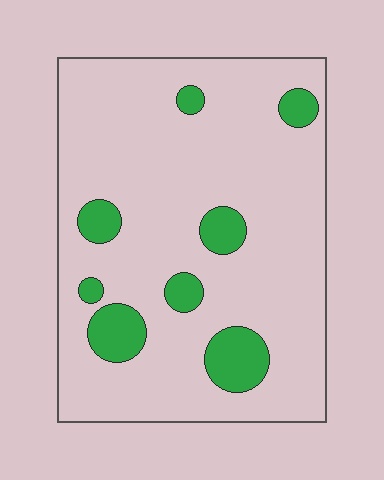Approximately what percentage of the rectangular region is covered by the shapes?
Approximately 15%.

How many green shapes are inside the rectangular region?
8.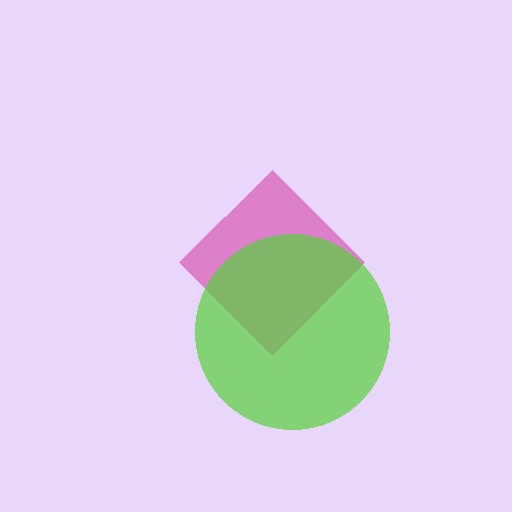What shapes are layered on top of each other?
The layered shapes are: a magenta diamond, a lime circle.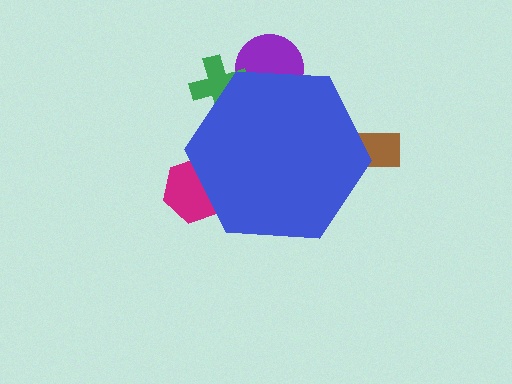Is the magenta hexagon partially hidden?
Yes, the magenta hexagon is partially hidden behind the blue hexagon.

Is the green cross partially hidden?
Yes, the green cross is partially hidden behind the blue hexagon.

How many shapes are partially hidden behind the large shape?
4 shapes are partially hidden.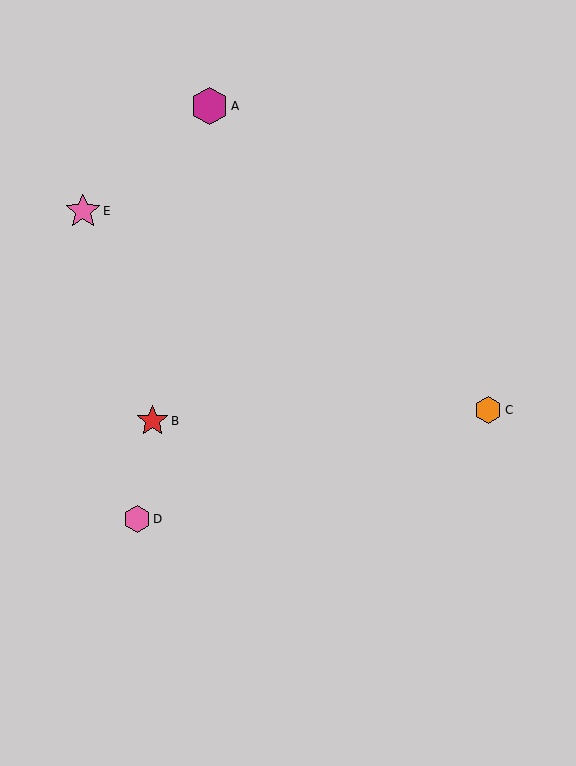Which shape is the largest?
The magenta hexagon (labeled A) is the largest.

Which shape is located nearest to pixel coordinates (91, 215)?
The pink star (labeled E) at (83, 211) is nearest to that location.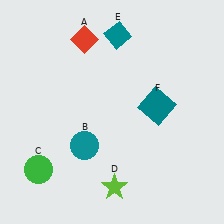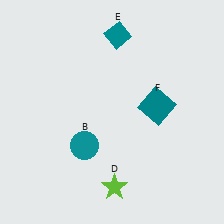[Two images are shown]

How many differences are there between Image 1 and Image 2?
There are 2 differences between the two images.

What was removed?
The green circle (C), the red diamond (A) were removed in Image 2.